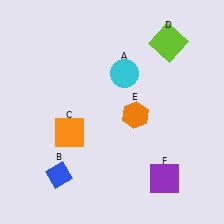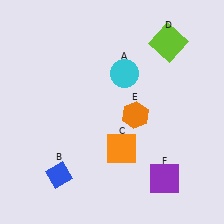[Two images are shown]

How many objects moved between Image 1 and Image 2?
1 object moved between the two images.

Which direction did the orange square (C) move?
The orange square (C) moved right.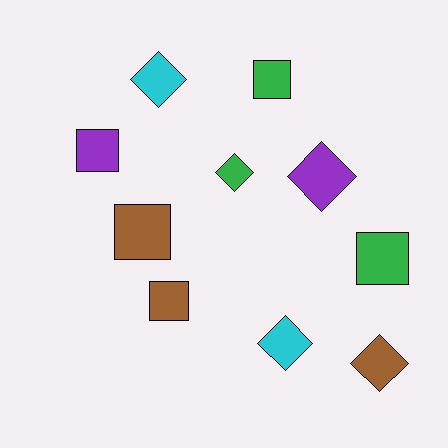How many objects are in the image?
There are 10 objects.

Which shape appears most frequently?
Square, with 5 objects.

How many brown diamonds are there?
There is 1 brown diamond.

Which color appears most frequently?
Green, with 3 objects.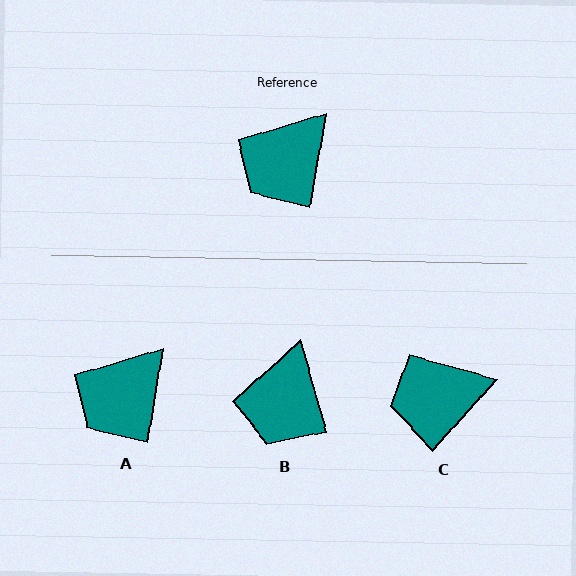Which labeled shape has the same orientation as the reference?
A.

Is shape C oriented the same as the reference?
No, it is off by about 33 degrees.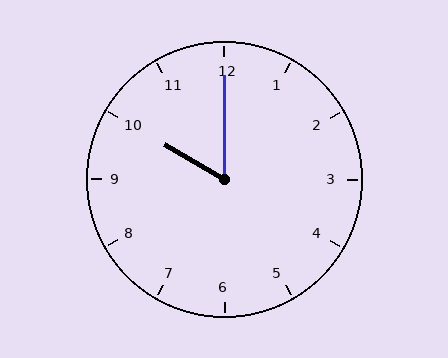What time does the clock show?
10:00.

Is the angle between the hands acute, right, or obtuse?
It is acute.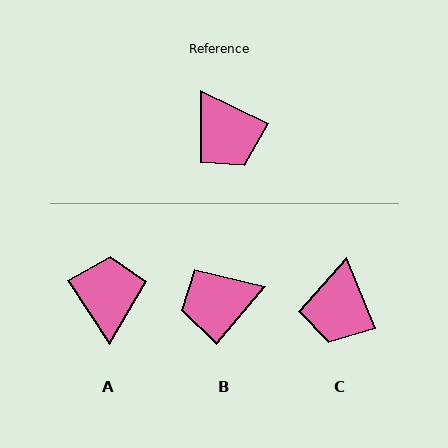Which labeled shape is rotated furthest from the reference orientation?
A, about 149 degrees away.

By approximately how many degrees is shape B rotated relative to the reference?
Approximately 104 degrees clockwise.